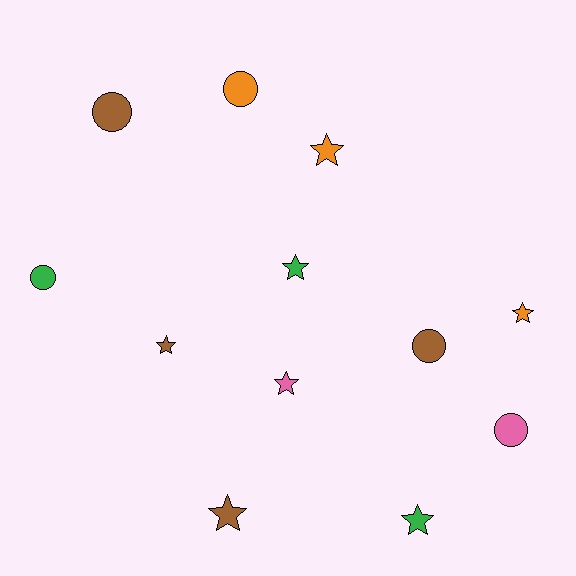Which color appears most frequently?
Brown, with 4 objects.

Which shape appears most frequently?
Star, with 7 objects.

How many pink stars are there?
There is 1 pink star.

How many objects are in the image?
There are 12 objects.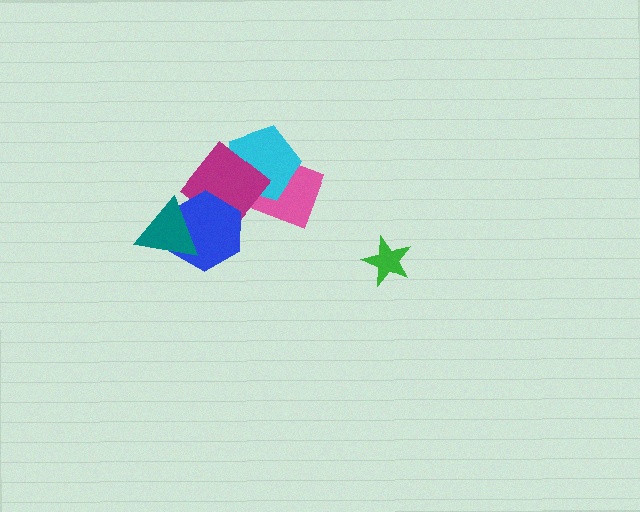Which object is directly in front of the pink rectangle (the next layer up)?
The cyan pentagon is directly in front of the pink rectangle.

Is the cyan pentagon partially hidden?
Yes, it is partially covered by another shape.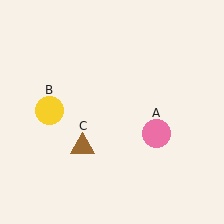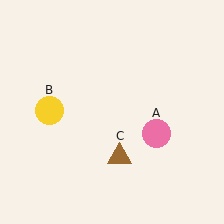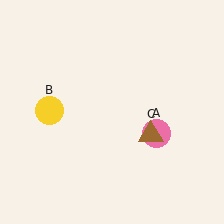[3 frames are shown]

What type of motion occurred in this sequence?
The brown triangle (object C) rotated counterclockwise around the center of the scene.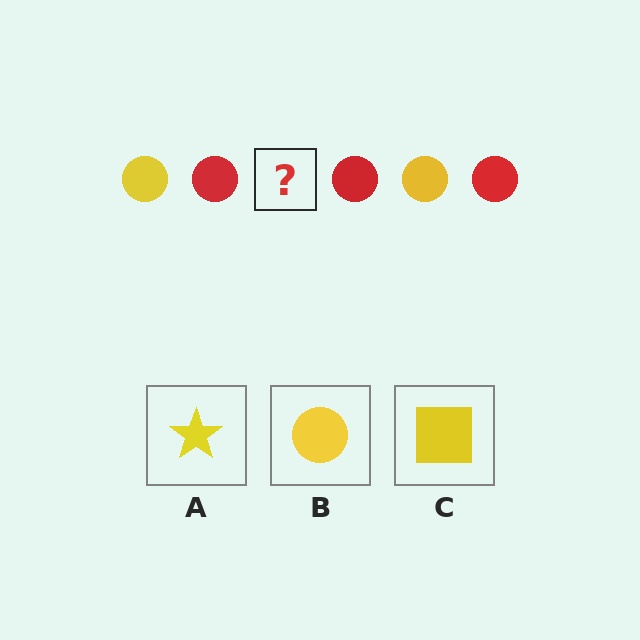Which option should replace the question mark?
Option B.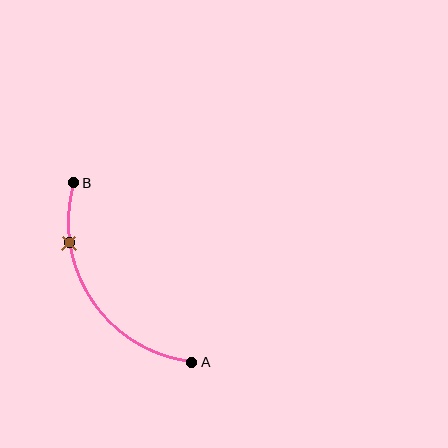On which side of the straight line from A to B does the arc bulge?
The arc bulges to the left of the straight line connecting A and B.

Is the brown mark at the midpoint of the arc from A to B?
No. The brown mark lies on the arc but is closer to endpoint B. The arc midpoint would be at the point on the curve equidistant along the arc from both A and B.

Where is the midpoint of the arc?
The arc midpoint is the point on the curve farthest from the straight line joining A and B. It sits to the left of that line.